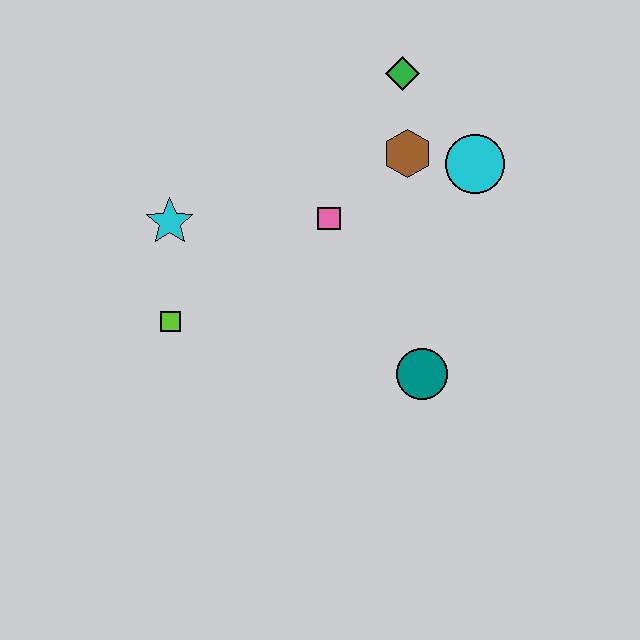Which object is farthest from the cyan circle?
The lime square is farthest from the cyan circle.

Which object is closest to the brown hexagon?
The cyan circle is closest to the brown hexagon.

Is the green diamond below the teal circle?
No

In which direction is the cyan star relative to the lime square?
The cyan star is above the lime square.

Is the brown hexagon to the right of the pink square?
Yes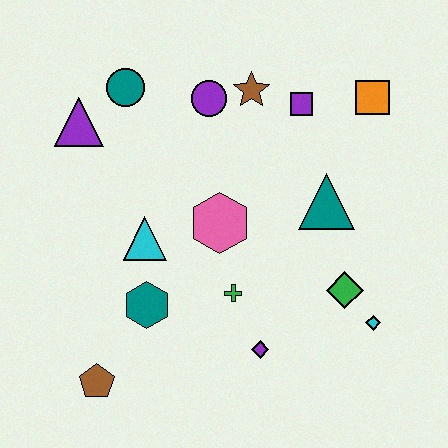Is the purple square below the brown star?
Yes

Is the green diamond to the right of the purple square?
Yes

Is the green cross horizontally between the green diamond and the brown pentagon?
Yes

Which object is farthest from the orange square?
The brown pentagon is farthest from the orange square.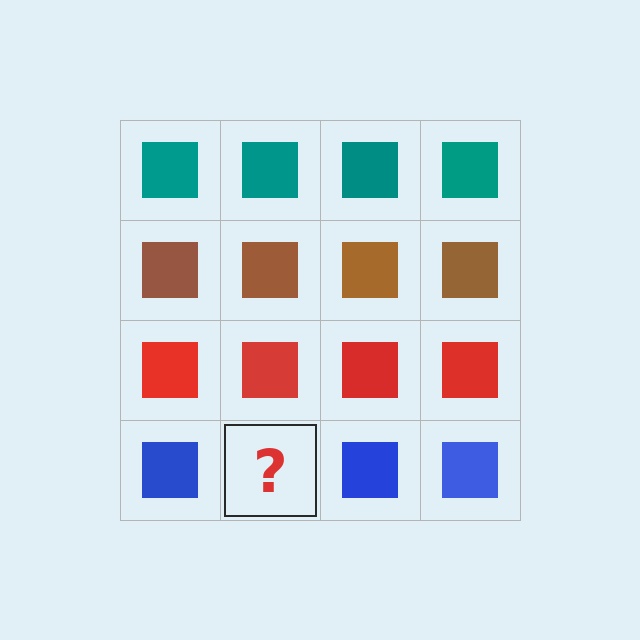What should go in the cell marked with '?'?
The missing cell should contain a blue square.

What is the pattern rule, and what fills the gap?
The rule is that each row has a consistent color. The gap should be filled with a blue square.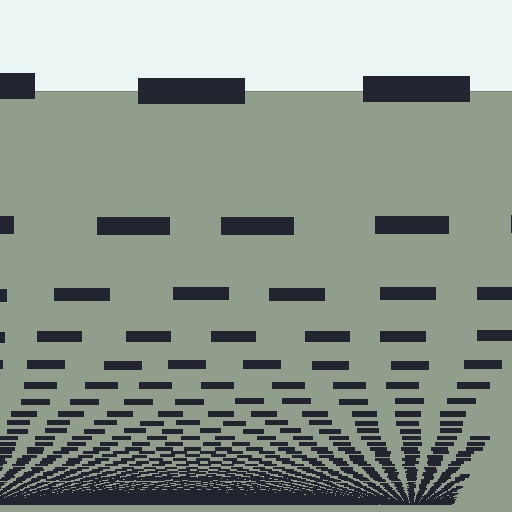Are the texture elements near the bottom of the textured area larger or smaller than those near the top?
Smaller. The gradient is inverted — elements near the bottom are smaller and denser.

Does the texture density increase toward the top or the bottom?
Density increases toward the bottom.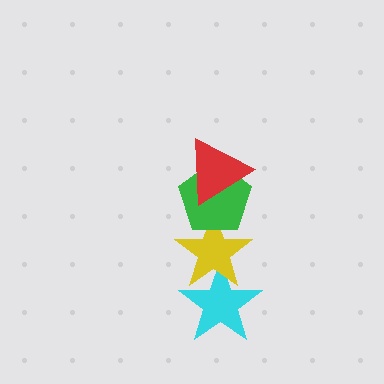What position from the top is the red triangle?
The red triangle is 1st from the top.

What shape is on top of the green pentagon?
The red triangle is on top of the green pentagon.